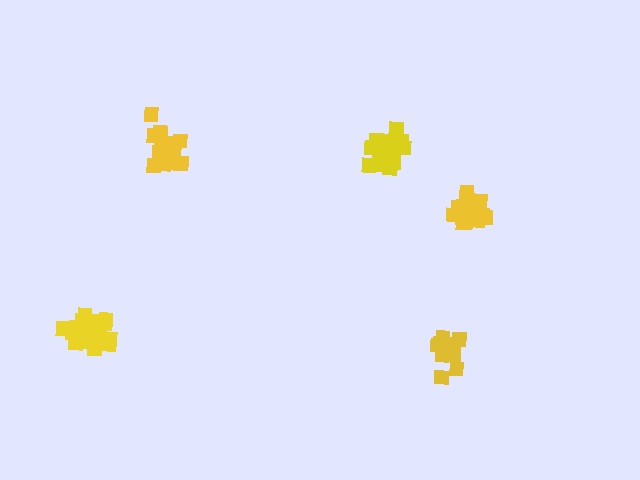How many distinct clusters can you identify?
There are 5 distinct clusters.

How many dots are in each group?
Group 1: 16 dots, Group 2: 21 dots, Group 3: 18 dots, Group 4: 20 dots, Group 5: 19 dots (94 total).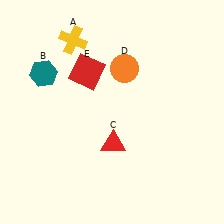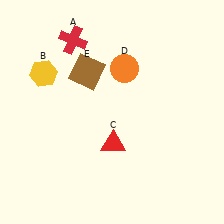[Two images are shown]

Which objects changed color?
A changed from yellow to red. B changed from teal to yellow. E changed from red to brown.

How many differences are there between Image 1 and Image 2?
There are 3 differences between the two images.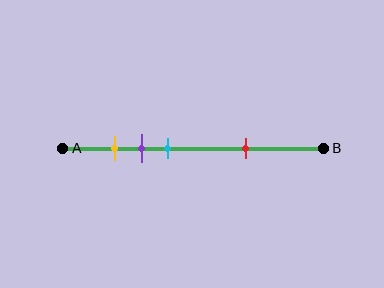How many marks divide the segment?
There are 4 marks dividing the segment.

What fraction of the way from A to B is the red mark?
The red mark is approximately 70% (0.7) of the way from A to B.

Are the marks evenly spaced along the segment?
No, the marks are not evenly spaced.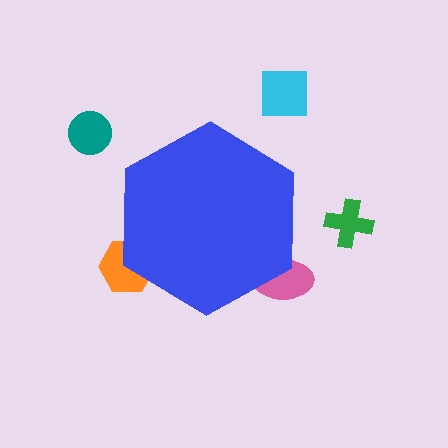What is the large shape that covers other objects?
A blue hexagon.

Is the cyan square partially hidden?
No, the cyan square is fully visible.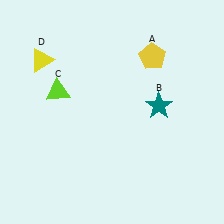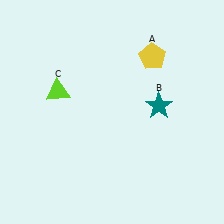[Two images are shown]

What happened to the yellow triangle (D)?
The yellow triangle (D) was removed in Image 2. It was in the top-left area of Image 1.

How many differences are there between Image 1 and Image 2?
There is 1 difference between the two images.